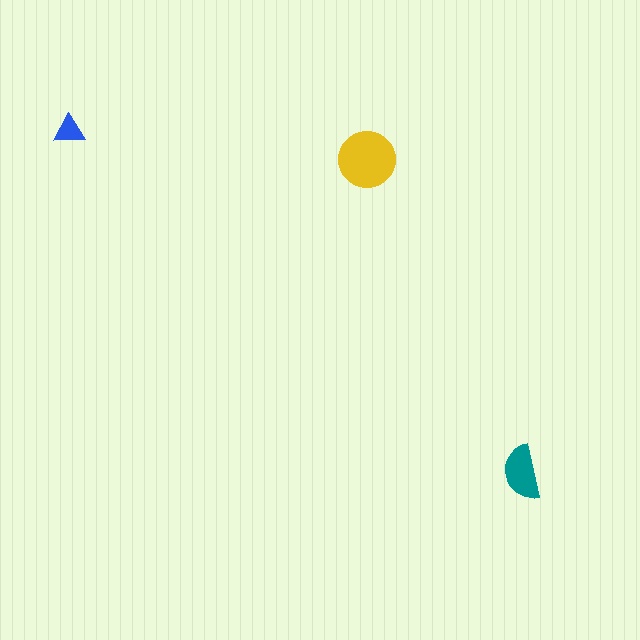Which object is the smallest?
The blue triangle.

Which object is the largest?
The yellow circle.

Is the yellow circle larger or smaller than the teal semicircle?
Larger.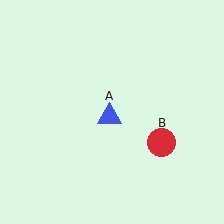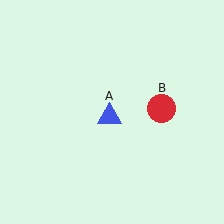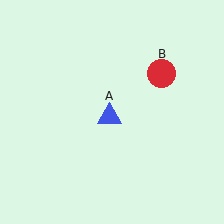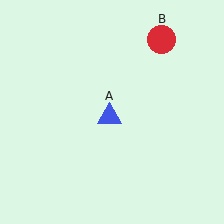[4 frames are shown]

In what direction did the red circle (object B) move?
The red circle (object B) moved up.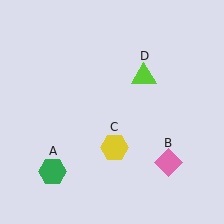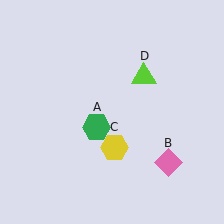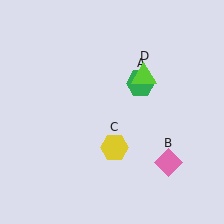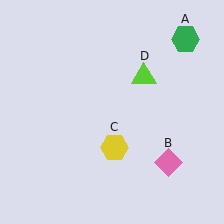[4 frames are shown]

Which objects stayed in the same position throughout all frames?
Pink diamond (object B) and yellow hexagon (object C) and lime triangle (object D) remained stationary.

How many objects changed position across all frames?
1 object changed position: green hexagon (object A).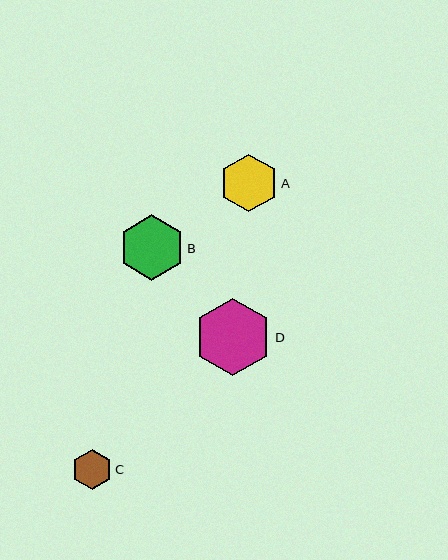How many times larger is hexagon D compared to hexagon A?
Hexagon D is approximately 1.3 times the size of hexagon A.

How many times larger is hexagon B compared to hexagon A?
Hexagon B is approximately 1.1 times the size of hexagon A.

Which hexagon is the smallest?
Hexagon C is the smallest with a size of approximately 40 pixels.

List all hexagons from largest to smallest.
From largest to smallest: D, B, A, C.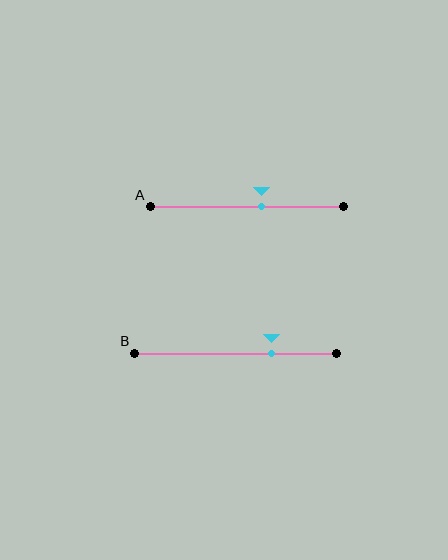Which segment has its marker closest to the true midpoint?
Segment A has its marker closest to the true midpoint.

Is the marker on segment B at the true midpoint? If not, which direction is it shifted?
No, the marker on segment B is shifted to the right by about 18% of the segment length.